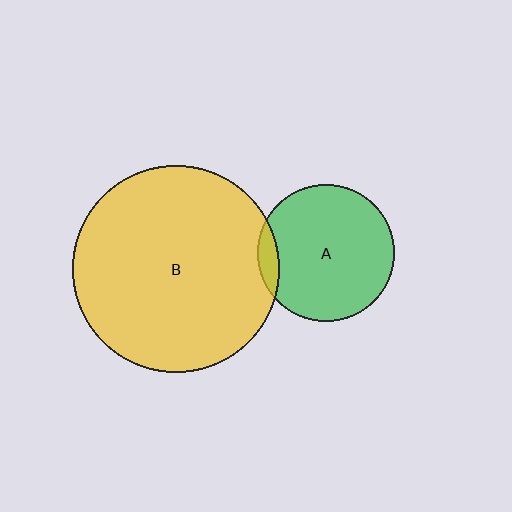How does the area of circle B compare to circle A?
Approximately 2.3 times.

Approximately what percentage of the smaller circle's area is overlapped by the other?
Approximately 10%.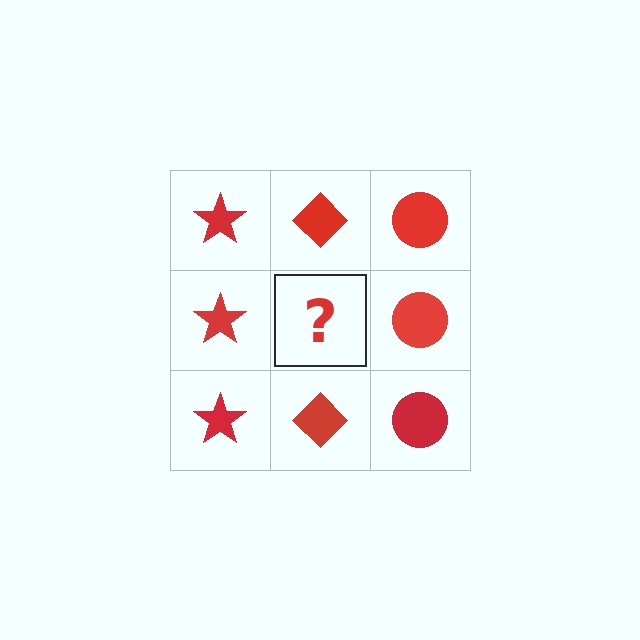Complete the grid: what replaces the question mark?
The question mark should be replaced with a red diamond.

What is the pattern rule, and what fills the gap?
The rule is that each column has a consistent shape. The gap should be filled with a red diamond.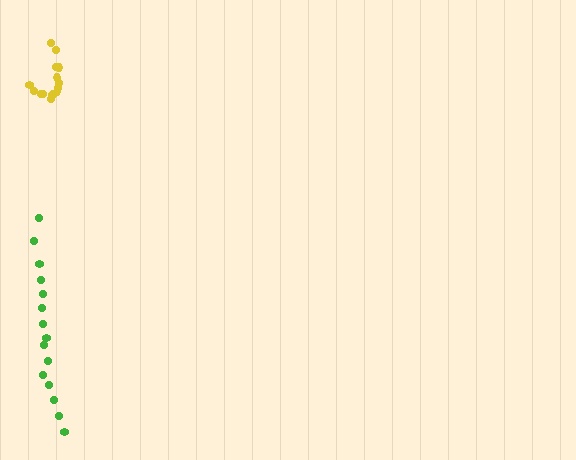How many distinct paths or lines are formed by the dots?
There are 2 distinct paths.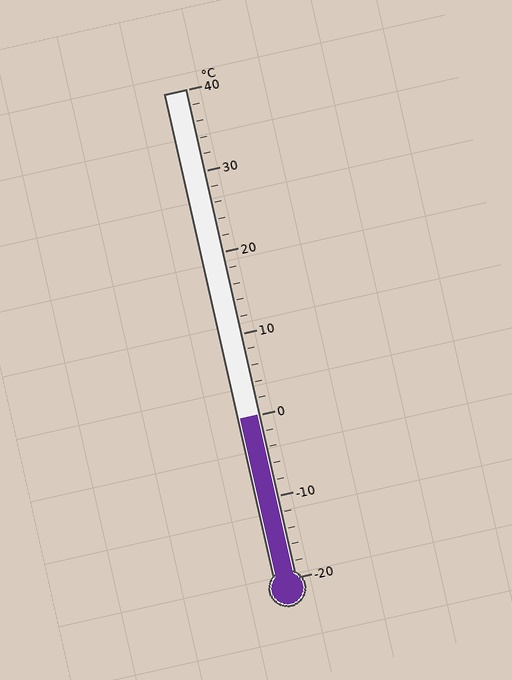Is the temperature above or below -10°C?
The temperature is above -10°C.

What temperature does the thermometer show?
The thermometer shows approximately 0°C.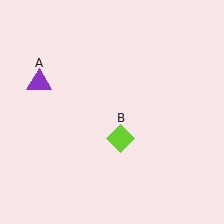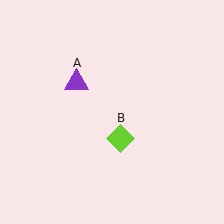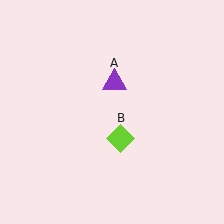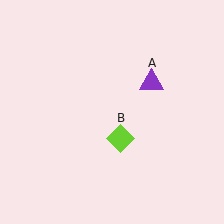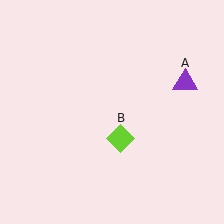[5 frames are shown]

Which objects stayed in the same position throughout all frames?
Lime diamond (object B) remained stationary.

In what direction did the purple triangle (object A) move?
The purple triangle (object A) moved right.